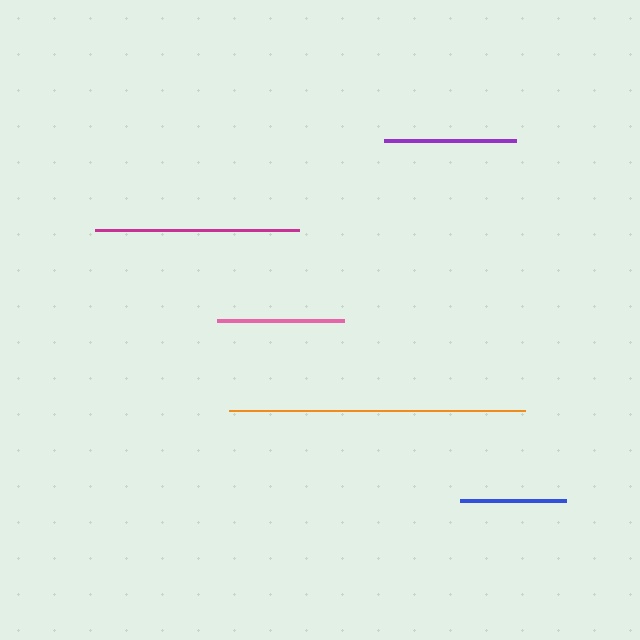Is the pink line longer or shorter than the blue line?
The pink line is longer than the blue line.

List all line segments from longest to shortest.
From longest to shortest: orange, magenta, purple, pink, blue.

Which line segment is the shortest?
The blue line is the shortest at approximately 105 pixels.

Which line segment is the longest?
The orange line is the longest at approximately 295 pixels.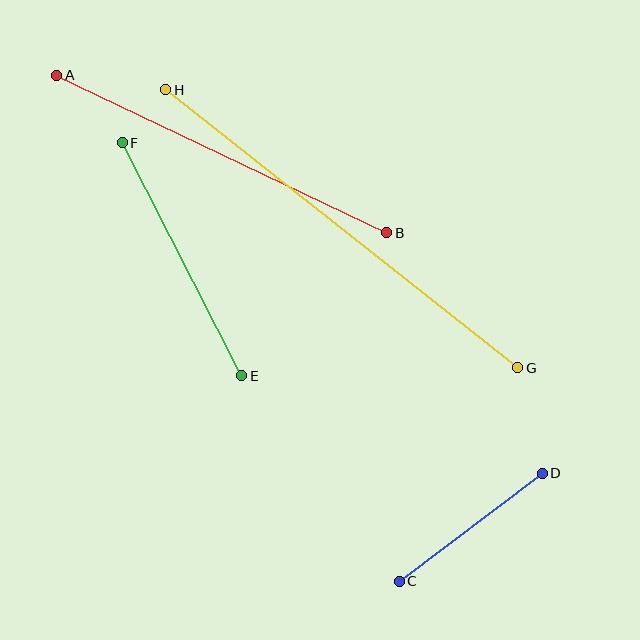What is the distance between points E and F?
The distance is approximately 262 pixels.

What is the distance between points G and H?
The distance is approximately 448 pixels.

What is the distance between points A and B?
The distance is approximately 366 pixels.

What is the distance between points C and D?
The distance is approximately 179 pixels.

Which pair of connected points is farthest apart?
Points G and H are farthest apart.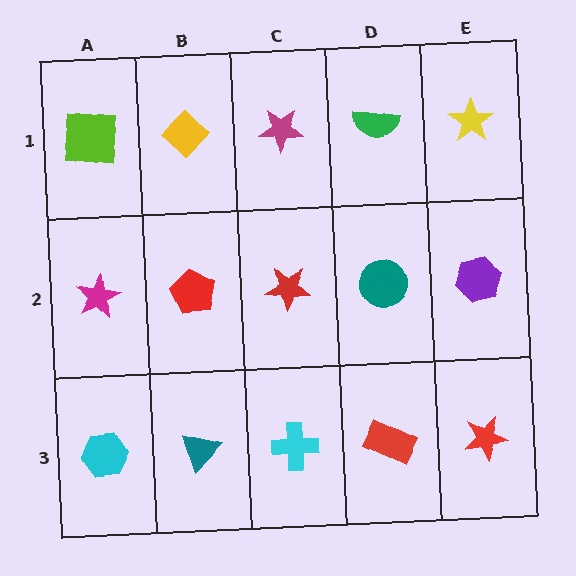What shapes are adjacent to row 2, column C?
A magenta star (row 1, column C), a cyan cross (row 3, column C), a red pentagon (row 2, column B), a teal circle (row 2, column D).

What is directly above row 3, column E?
A purple hexagon.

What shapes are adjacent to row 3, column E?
A purple hexagon (row 2, column E), a red rectangle (row 3, column D).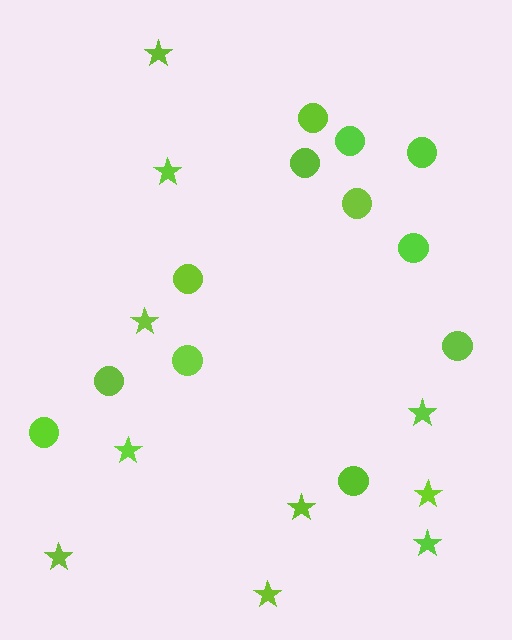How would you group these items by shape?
There are 2 groups: one group of circles (12) and one group of stars (10).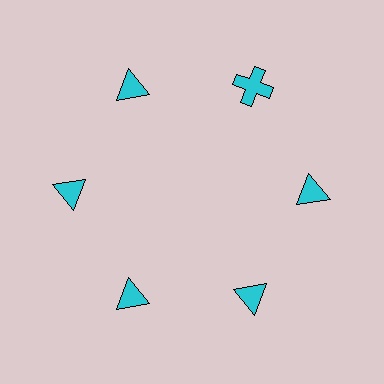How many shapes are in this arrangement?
There are 6 shapes arranged in a ring pattern.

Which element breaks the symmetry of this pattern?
The cyan cross at roughly the 1 o'clock position breaks the symmetry. All other shapes are cyan triangles.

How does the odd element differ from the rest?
It has a different shape: cross instead of triangle.